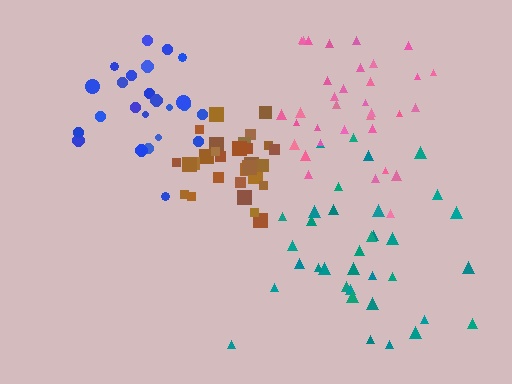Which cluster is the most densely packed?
Brown.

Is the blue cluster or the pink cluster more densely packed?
Pink.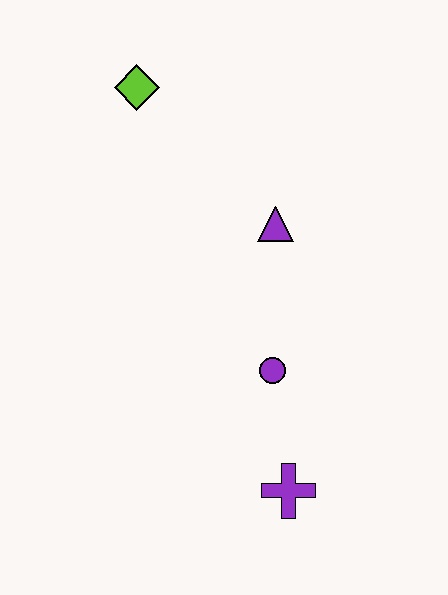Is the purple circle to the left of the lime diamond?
No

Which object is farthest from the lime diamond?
The purple cross is farthest from the lime diamond.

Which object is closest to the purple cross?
The purple circle is closest to the purple cross.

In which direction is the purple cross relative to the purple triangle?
The purple cross is below the purple triangle.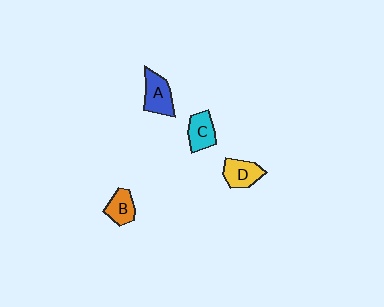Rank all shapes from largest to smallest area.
From largest to smallest: A (blue), D (yellow), C (cyan), B (orange).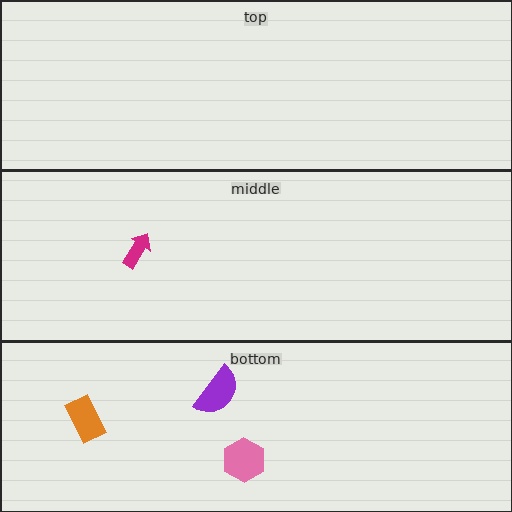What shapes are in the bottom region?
The orange rectangle, the pink hexagon, the purple semicircle.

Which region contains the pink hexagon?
The bottom region.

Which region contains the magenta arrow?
The middle region.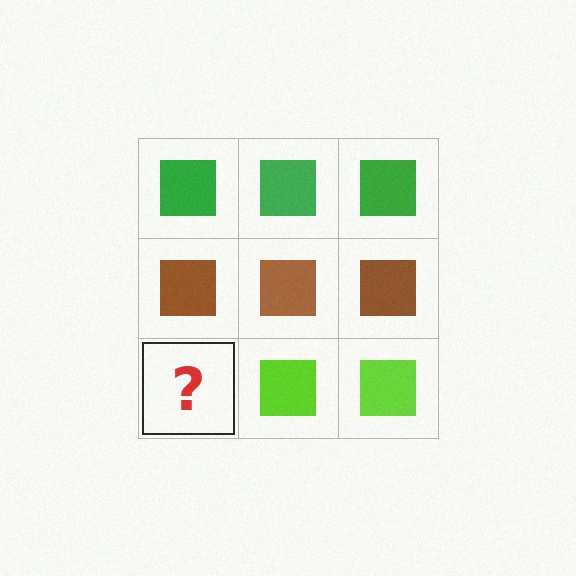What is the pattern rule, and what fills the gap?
The rule is that each row has a consistent color. The gap should be filled with a lime square.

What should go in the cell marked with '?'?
The missing cell should contain a lime square.